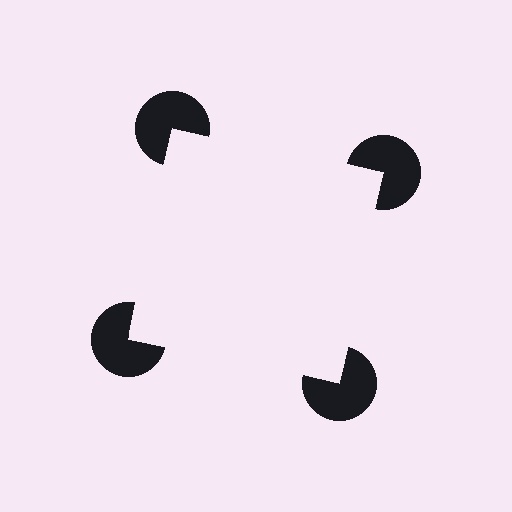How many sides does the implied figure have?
4 sides.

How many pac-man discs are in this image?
There are 4 — one at each vertex of the illusory square.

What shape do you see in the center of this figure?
An illusory square — its edges are inferred from the aligned wedge cuts in the pac-man discs, not physically drawn.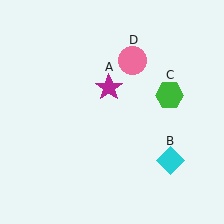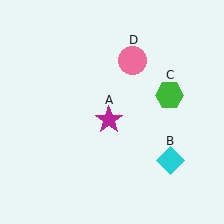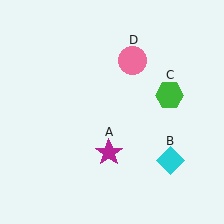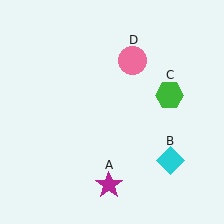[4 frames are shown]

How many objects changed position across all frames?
1 object changed position: magenta star (object A).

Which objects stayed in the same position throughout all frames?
Cyan diamond (object B) and green hexagon (object C) and pink circle (object D) remained stationary.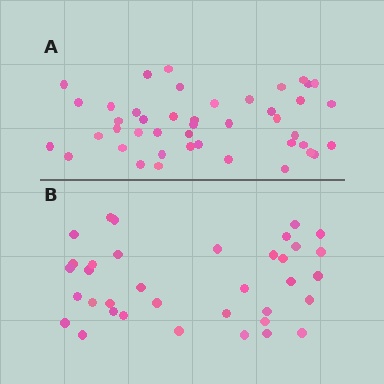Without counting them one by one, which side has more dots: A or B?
Region A (the top region) has more dots.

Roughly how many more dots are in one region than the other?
Region A has roughly 8 or so more dots than region B.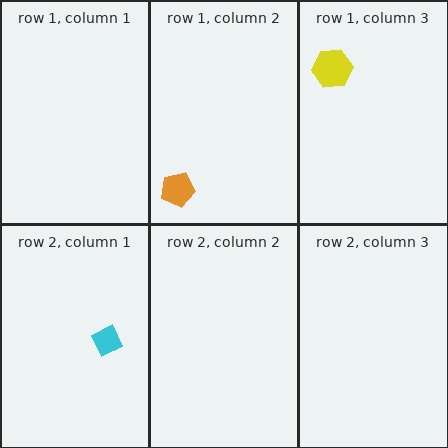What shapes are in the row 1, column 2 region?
The orange pentagon.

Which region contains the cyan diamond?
The row 2, column 1 region.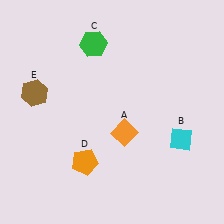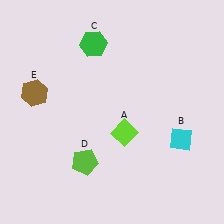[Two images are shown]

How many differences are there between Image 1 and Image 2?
There are 2 differences between the two images.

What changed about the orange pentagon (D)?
In Image 1, D is orange. In Image 2, it changed to lime.